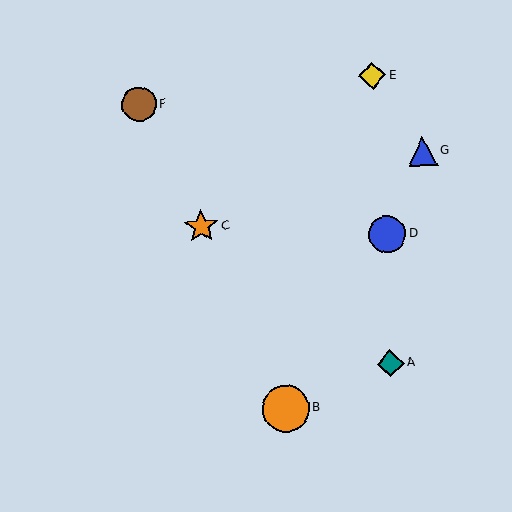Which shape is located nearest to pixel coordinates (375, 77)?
The yellow diamond (labeled E) at (372, 76) is nearest to that location.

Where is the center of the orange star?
The center of the orange star is at (201, 227).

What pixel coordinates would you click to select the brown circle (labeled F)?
Click at (139, 104) to select the brown circle F.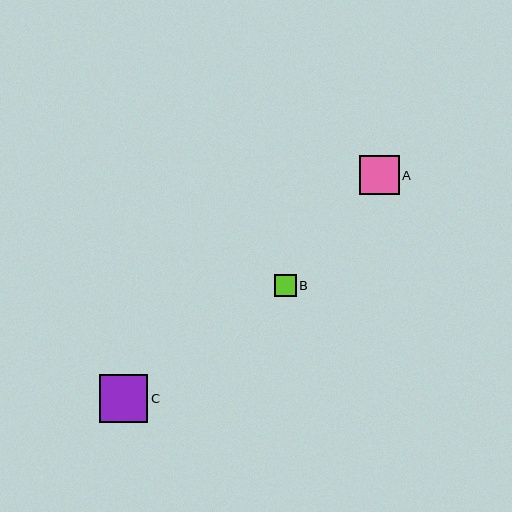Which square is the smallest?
Square B is the smallest with a size of approximately 22 pixels.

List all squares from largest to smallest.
From largest to smallest: C, A, B.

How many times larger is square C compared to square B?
Square C is approximately 2.2 times the size of square B.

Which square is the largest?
Square C is the largest with a size of approximately 48 pixels.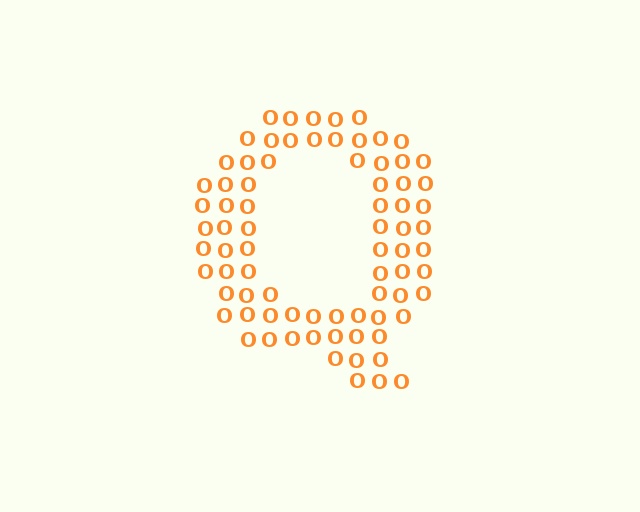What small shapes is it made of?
It is made of small letter O's.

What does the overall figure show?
The overall figure shows the letter Q.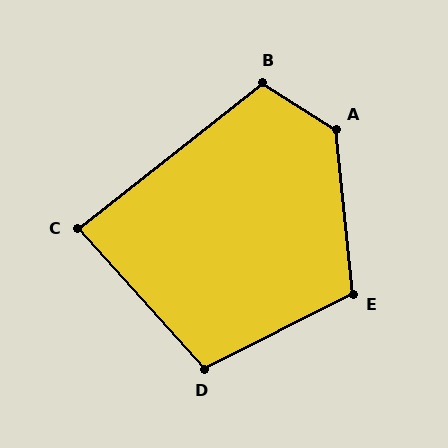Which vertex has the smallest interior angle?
C, at approximately 86 degrees.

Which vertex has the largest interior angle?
A, at approximately 128 degrees.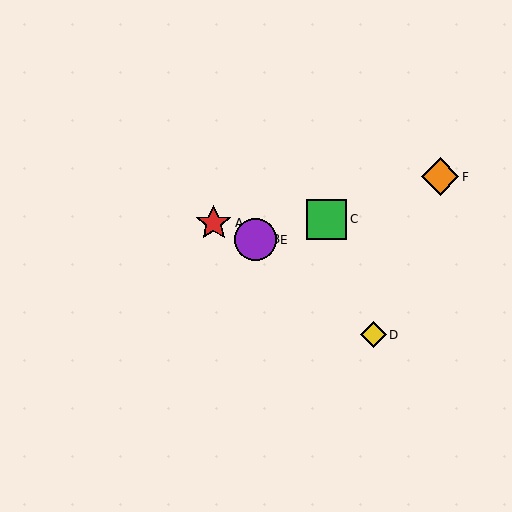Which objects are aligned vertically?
Objects B, E are aligned vertically.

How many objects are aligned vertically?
2 objects (B, E) are aligned vertically.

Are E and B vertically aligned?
Yes, both are at x≈256.